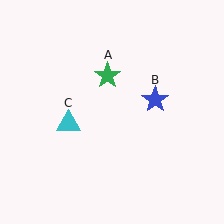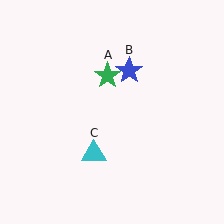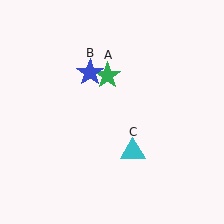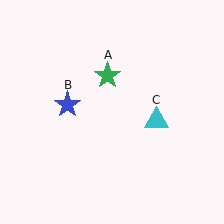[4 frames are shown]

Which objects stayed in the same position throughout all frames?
Green star (object A) remained stationary.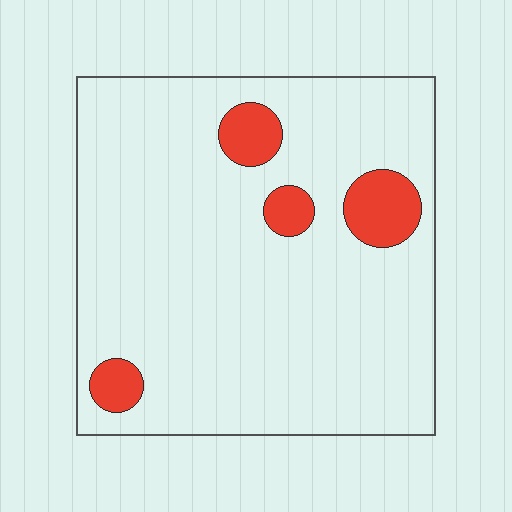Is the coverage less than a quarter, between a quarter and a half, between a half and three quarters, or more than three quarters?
Less than a quarter.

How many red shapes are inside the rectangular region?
4.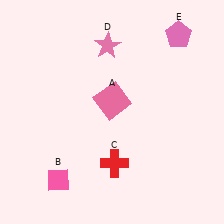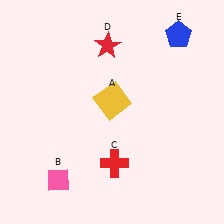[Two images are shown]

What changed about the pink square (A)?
In Image 1, A is pink. In Image 2, it changed to yellow.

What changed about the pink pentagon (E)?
In Image 1, E is pink. In Image 2, it changed to blue.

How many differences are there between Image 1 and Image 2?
There are 3 differences between the two images.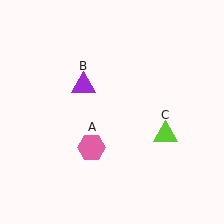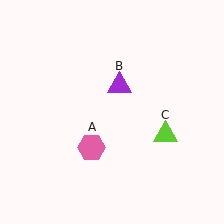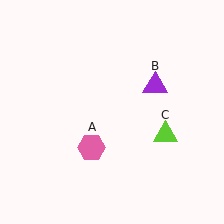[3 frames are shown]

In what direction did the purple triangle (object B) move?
The purple triangle (object B) moved right.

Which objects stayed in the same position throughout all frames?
Pink hexagon (object A) and lime triangle (object C) remained stationary.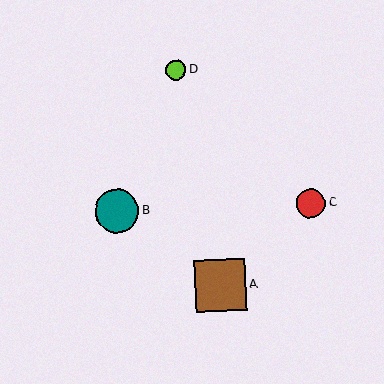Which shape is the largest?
The brown square (labeled A) is the largest.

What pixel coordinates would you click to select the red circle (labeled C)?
Click at (311, 204) to select the red circle C.